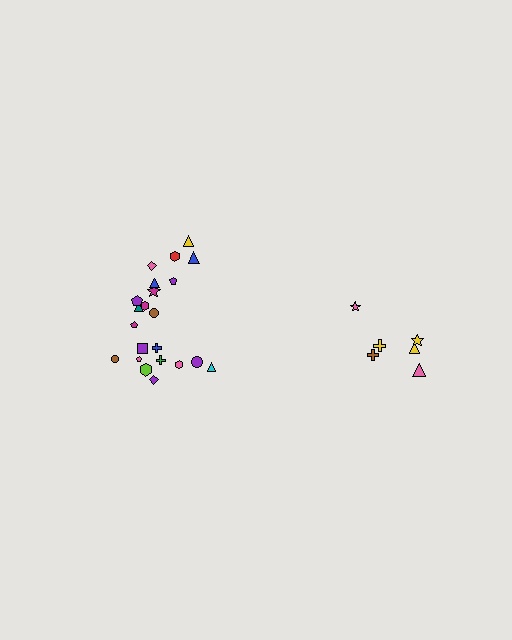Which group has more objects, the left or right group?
The left group.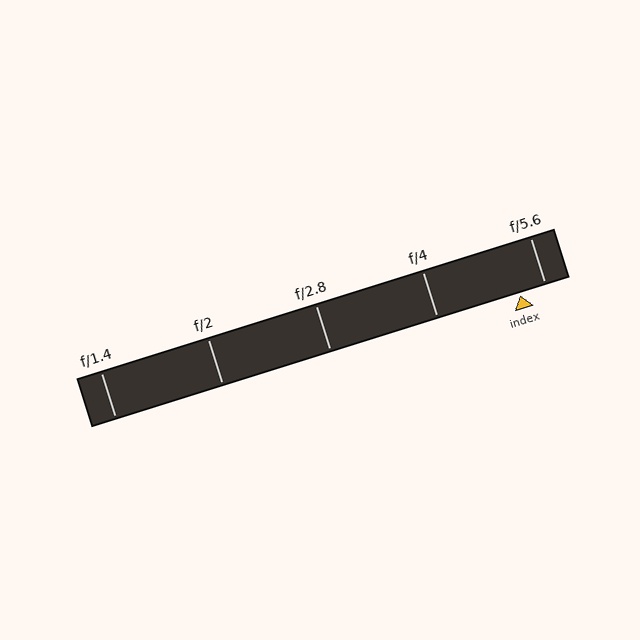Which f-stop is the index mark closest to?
The index mark is closest to f/5.6.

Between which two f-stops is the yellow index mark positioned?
The index mark is between f/4 and f/5.6.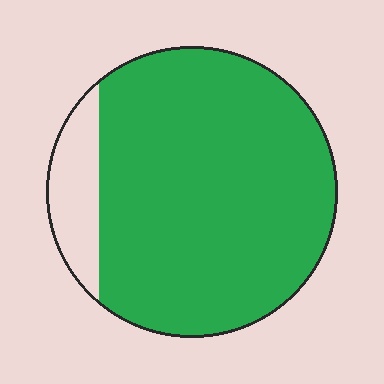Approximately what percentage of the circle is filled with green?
Approximately 90%.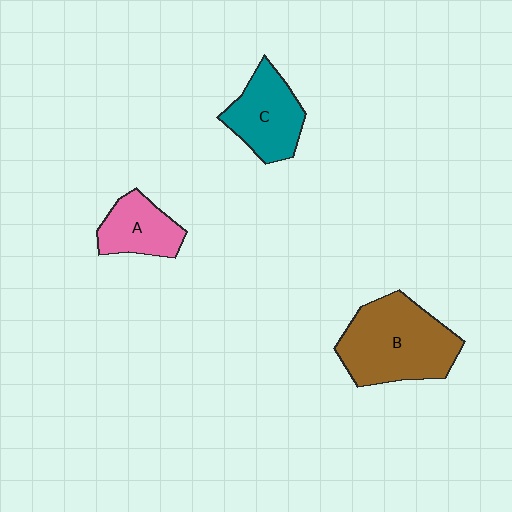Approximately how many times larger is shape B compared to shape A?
Approximately 2.0 times.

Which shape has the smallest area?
Shape A (pink).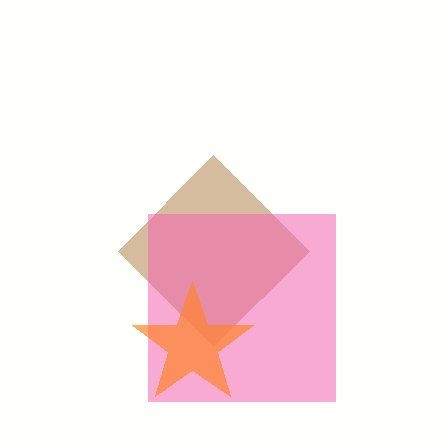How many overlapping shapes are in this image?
There are 3 overlapping shapes in the image.